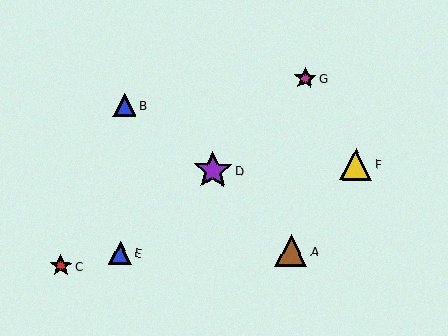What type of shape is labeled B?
Shape B is a blue triangle.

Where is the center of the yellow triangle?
The center of the yellow triangle is at (356, 164).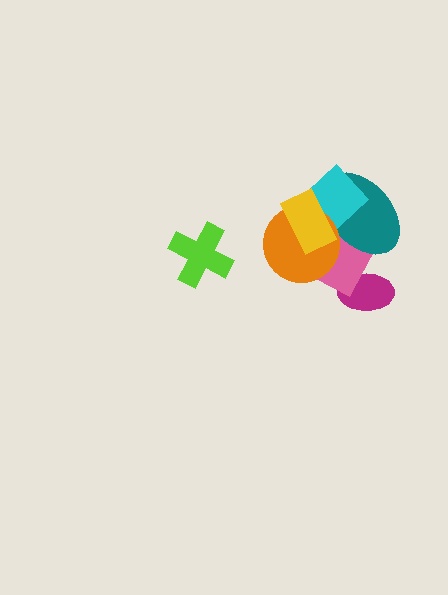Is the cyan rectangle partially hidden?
Yes, it is partially covered by another shape.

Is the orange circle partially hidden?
Yes, it is partially covered by another shape.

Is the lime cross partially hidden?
No, no other shape covers it.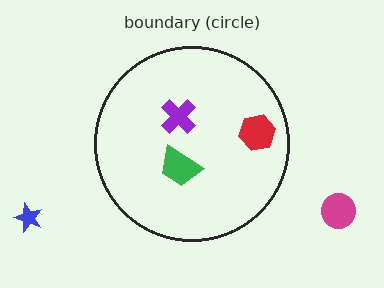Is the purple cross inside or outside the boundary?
Inside.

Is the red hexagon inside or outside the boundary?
Inside.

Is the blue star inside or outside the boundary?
Outside.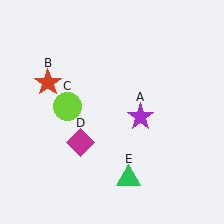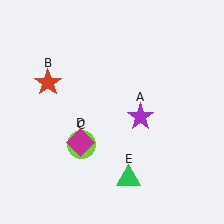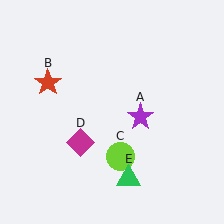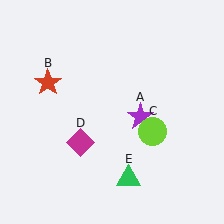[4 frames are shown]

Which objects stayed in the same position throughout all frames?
Purple star (object A) and red star (object B) and magenta diamond (object D) and green triangle (object E) remained stationary.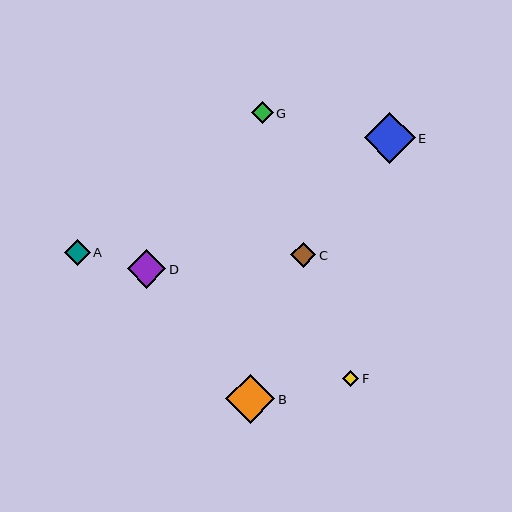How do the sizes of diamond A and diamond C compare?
Diamond A and diamond C are approximately the same size.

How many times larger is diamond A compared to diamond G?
Diamond A is approximately 1.2 times the size of diamond G.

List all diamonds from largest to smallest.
From largest to smallest: E, B, D, A, C, G, F.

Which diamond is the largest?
Diamond E is the largest with a size of approximately 51 pixels.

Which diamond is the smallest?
Diamond F is the smallest with a size of approximately 16 pixels.